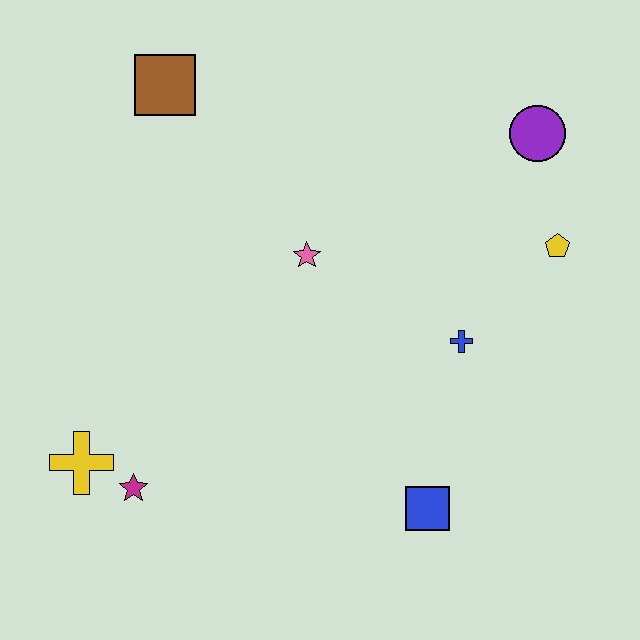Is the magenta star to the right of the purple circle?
No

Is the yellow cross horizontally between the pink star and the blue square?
No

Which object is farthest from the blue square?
The brown square is farthest from the blue square.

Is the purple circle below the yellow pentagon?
No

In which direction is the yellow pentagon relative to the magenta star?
The yellow pentagon is to the right of the magenta star.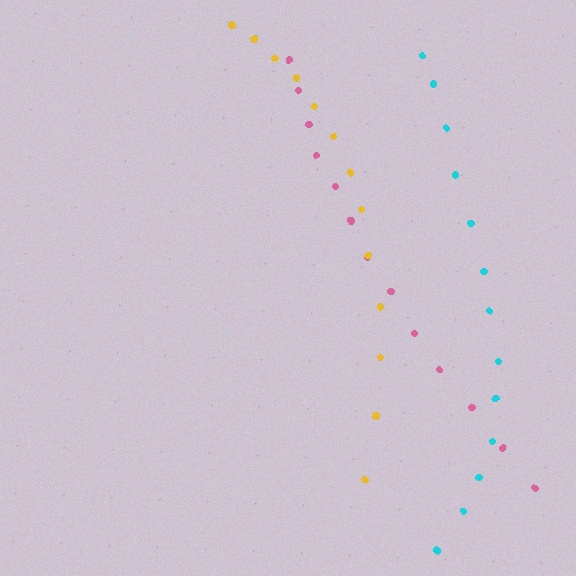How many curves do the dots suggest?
There are 3 distinct paths.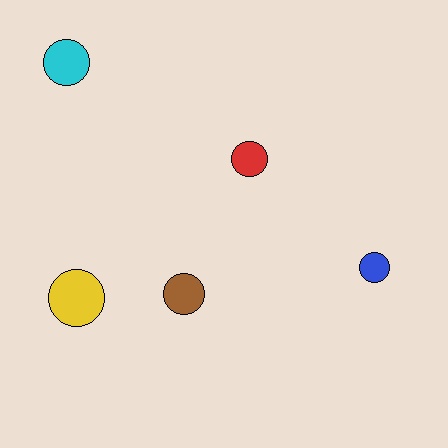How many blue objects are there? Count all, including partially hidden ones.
There is 1 blue object.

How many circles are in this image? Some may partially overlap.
There are 5 circles.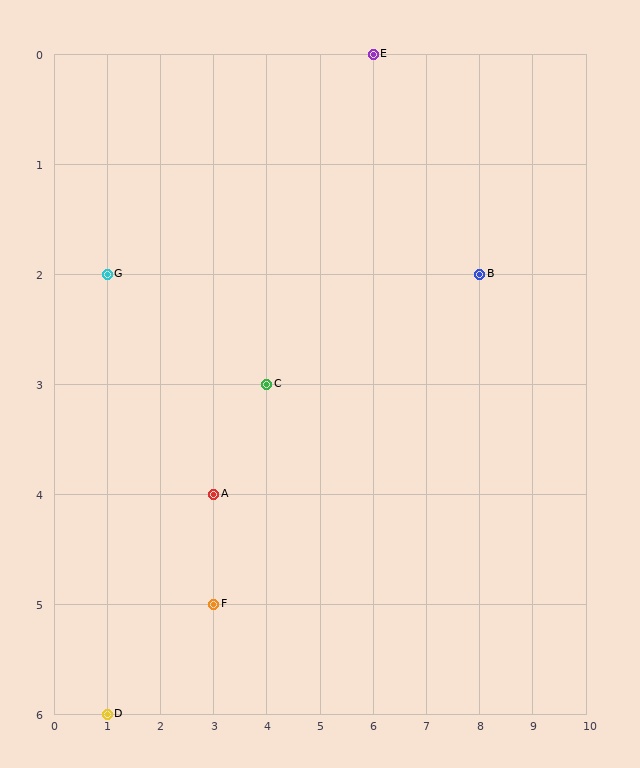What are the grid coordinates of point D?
Point D is at grid coordinates (1, 6).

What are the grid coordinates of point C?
Point C is at grid coordinates (4, 3).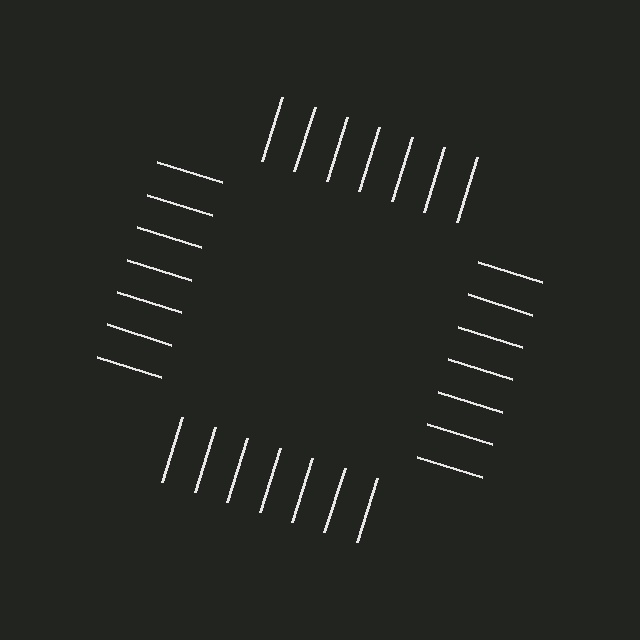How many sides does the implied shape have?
4 sides — the line-ends trace a square.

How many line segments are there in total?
28 — 7 along each of the 4 edges.